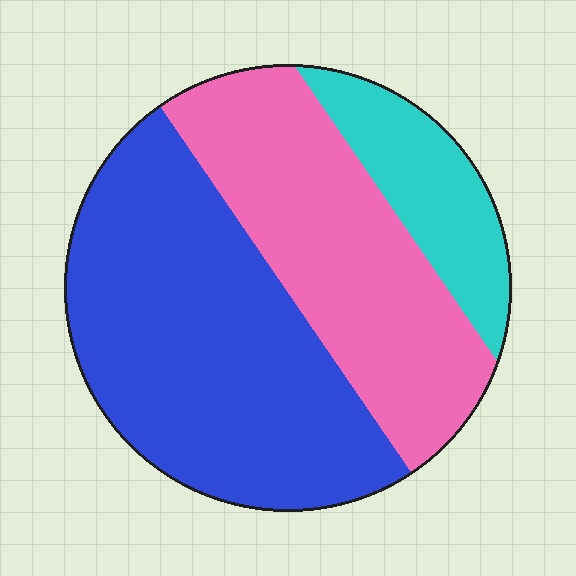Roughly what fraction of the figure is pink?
Pink covers 36% of the figure.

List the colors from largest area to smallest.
From largest to smallest: blue, pink, cyan.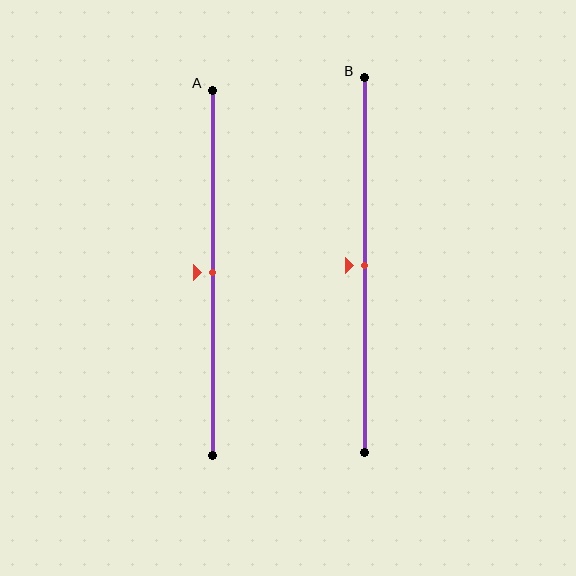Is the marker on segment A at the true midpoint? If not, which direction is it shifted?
Yes, the marker on segment A is at the true midpoint.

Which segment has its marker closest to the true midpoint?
Segment A has its marker closest to the true midpoint.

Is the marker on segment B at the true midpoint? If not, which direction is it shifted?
Yes, the marker on segment B is at the true midpoint.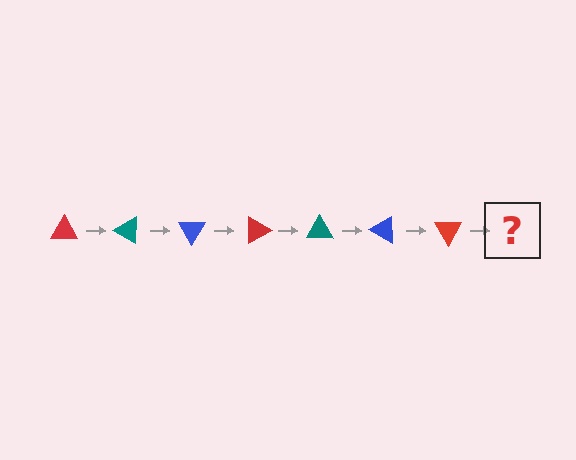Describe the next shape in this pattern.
It should be a teal triangle, rotated 210 degrees from the start.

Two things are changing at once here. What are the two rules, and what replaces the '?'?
The two rules are that it rotates 30 degrees each step and the color cycles through red, teal, and blue. The '?' should be a teal triangle, rotated 210 degrees from the start.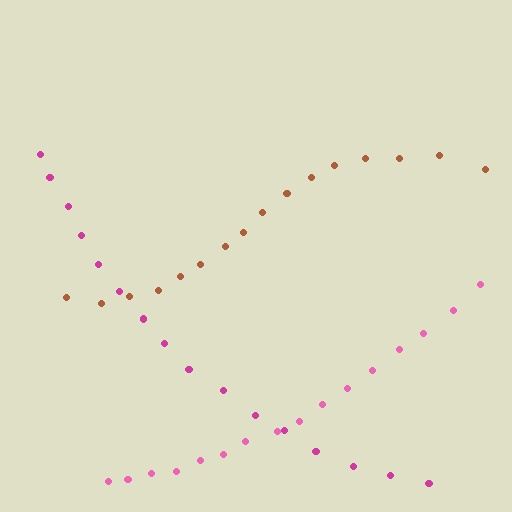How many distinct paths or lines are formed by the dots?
There are 3 distinct paths.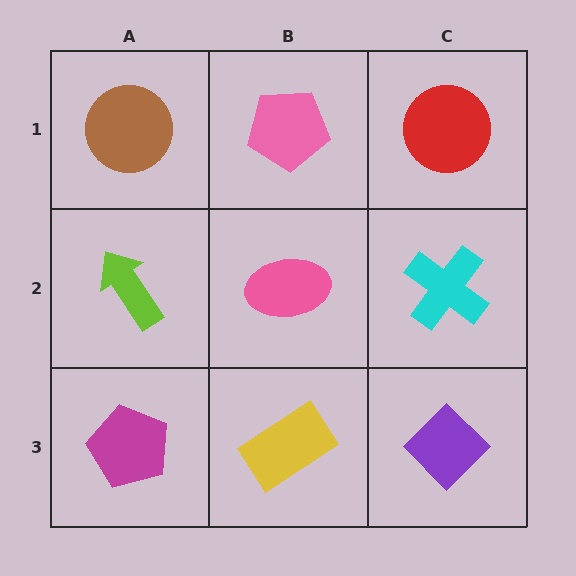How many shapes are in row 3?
3 shapes.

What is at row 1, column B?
A pink pentagon.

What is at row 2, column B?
A pink ellipse.